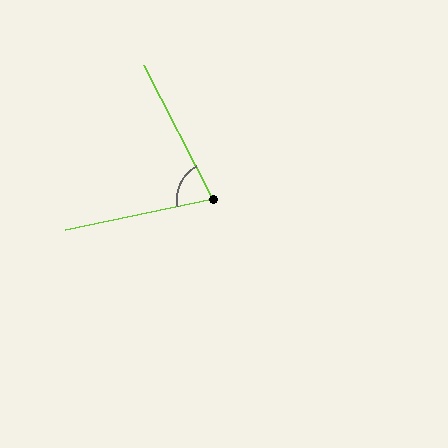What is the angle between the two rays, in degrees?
Approximately 74 degrees.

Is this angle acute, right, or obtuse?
It is acute.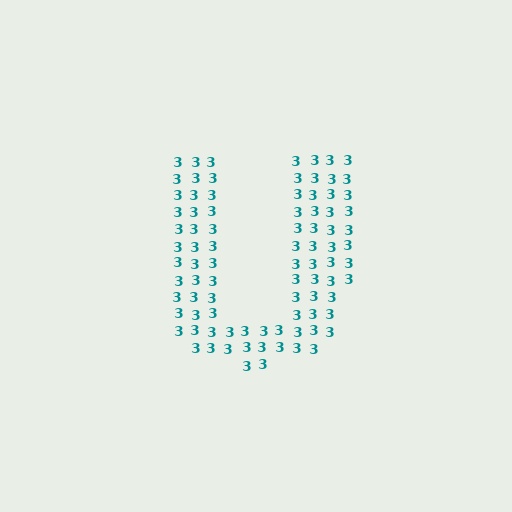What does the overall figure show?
The overall figure shows the letter U.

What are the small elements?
The small elements are digit 3's.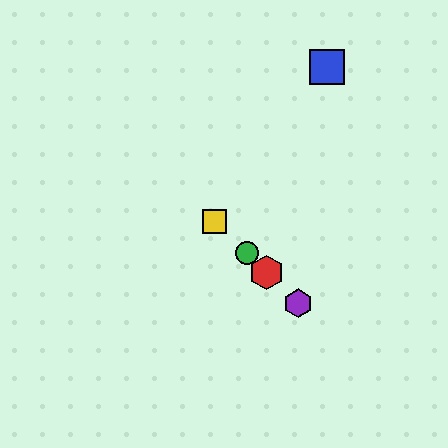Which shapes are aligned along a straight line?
The red hexagon, the green circle, the yellow square, the purple hexagon are aligned along a straight line.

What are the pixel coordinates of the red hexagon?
The red hexagon is at (266, 272).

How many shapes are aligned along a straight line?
4 shapes (the red hexagon, the green circle, the yellow square, the purple hexagon) are aligned along a straight line.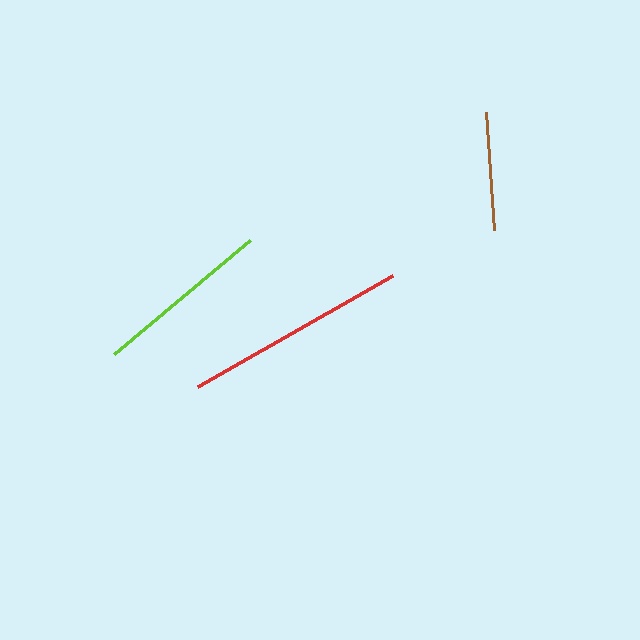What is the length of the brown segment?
The brown segment is approximately 119 pixels long.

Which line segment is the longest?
The red line is the longest at approximately 224 pixels.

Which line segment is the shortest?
The brown line is the shortest at approximately 119 pixels.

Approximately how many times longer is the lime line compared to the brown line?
The lime line is approximately 1.5 times the length of the brown line.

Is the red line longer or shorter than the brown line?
The red line is longer than the brown line.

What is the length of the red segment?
The red segment is approximately 224 pixels long.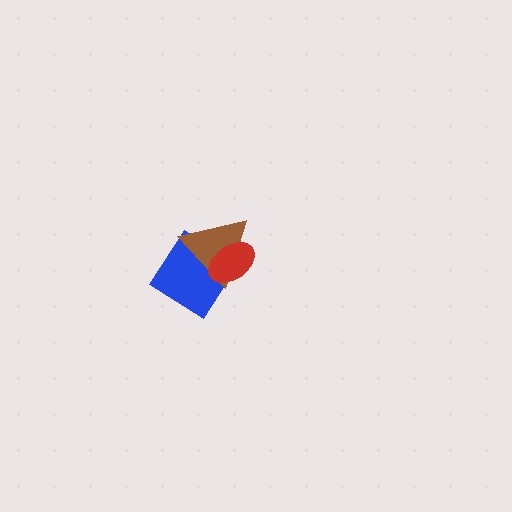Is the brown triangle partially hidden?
Yes, it is partially covered by another shape.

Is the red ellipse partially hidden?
No, no other shape covers it.